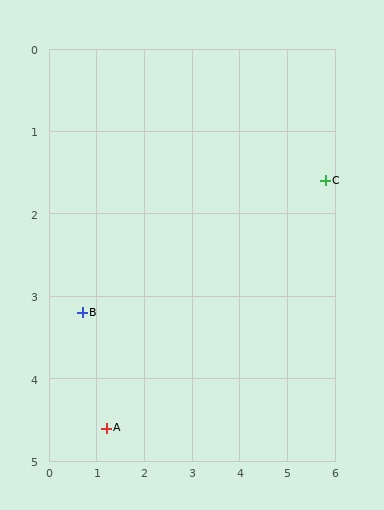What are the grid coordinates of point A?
Point A is at approximately (1.2, 4.6).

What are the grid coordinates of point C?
Point C is at approximately (5.8, 1.6).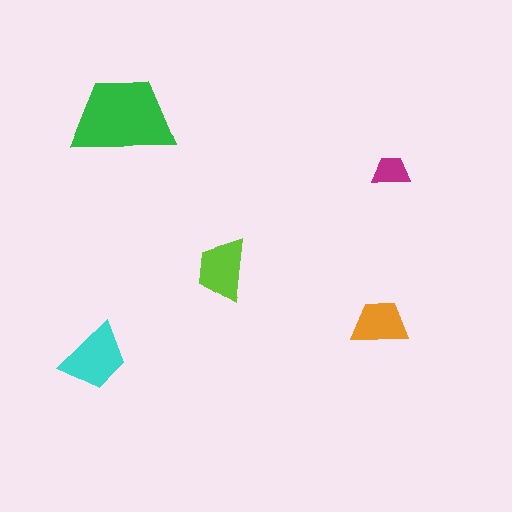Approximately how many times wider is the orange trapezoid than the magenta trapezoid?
About 1.5 times wider.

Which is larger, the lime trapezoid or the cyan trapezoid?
The cyan one.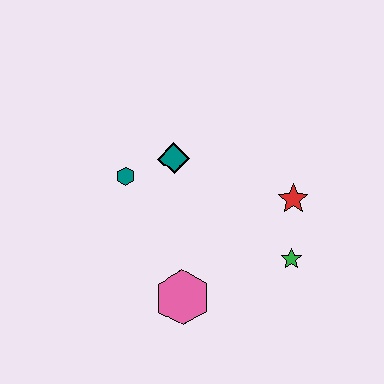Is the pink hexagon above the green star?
No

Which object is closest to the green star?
The red star is closest to the green star.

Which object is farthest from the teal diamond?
The green star is farthest from the teal diamond.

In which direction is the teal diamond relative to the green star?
The teal diamond is to the left of the green star.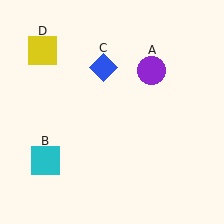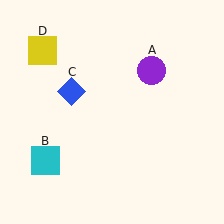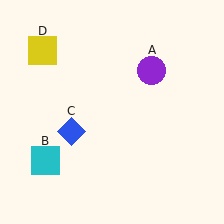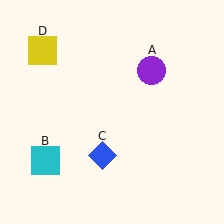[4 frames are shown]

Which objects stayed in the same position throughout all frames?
Purple circle (object A) and cyan square (object B) and yellow square (object D) remained stationary.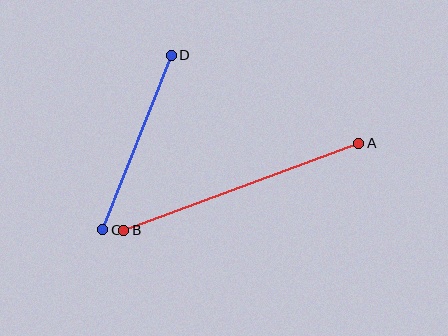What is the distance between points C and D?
The distance is approximately 188 pixels.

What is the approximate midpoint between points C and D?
The midpoint is at approximately (137, 143) pixels.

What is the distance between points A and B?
The distance is approximately 250 pixels.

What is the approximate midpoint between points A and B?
The midpoint is at approximately (241, 187) pixels.